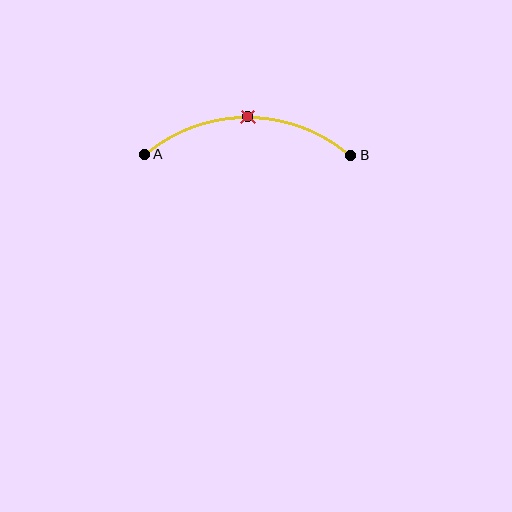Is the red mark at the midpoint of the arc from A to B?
Yes. The red mark lies on the arc at equal arc-length from both A and B — it is the arc midpoint.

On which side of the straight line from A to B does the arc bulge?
The arc bulges above the straight line connecting A and B.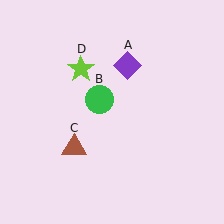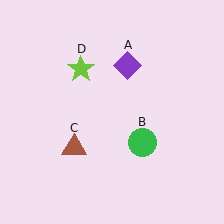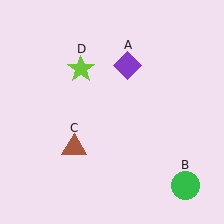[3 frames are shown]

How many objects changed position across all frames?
1 object changed position: green circle (object B).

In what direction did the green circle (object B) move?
The green circle (object B) moved down and to the right.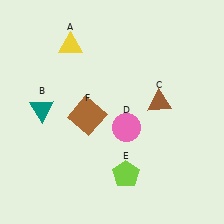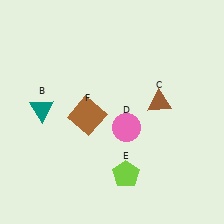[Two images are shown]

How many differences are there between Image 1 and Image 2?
There is 1 difference between the two images.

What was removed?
The yellow triangle (A) was removed in Image 2.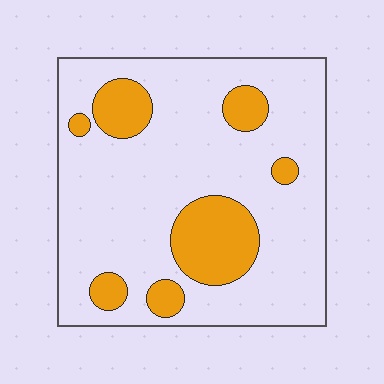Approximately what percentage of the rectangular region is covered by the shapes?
Approximately 20%.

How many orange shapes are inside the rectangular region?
7.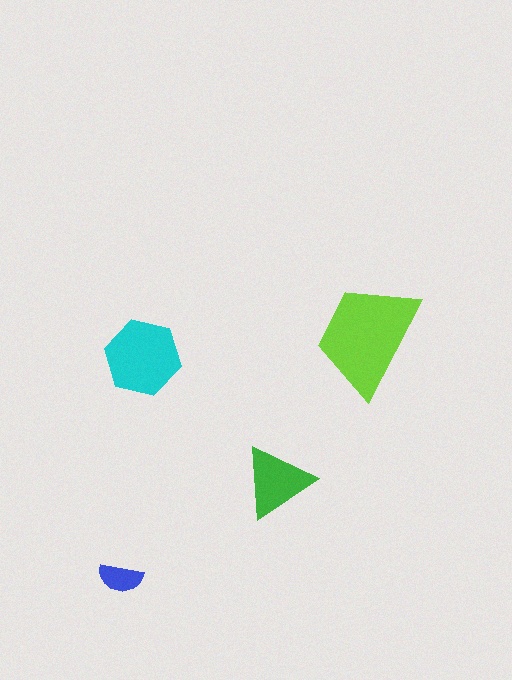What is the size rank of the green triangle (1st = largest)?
3rd.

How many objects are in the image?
There are 4 objects in the image.